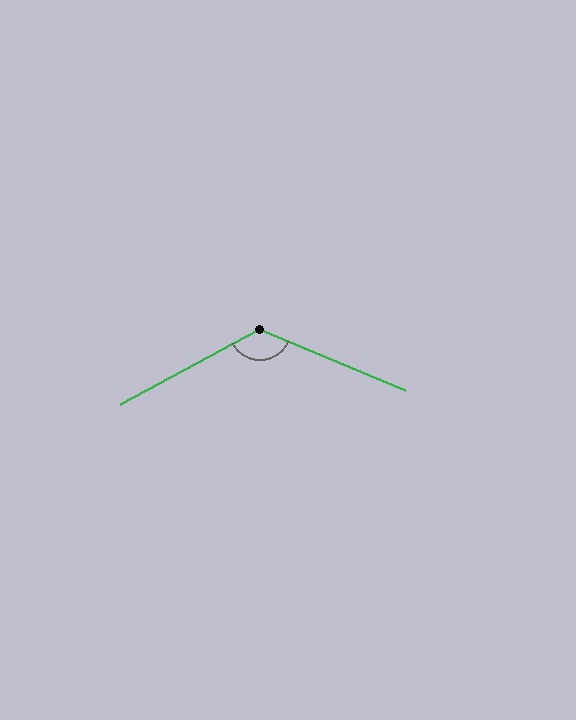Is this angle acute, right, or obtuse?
It is obtuse.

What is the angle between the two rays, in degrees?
Approximately 129 degrees.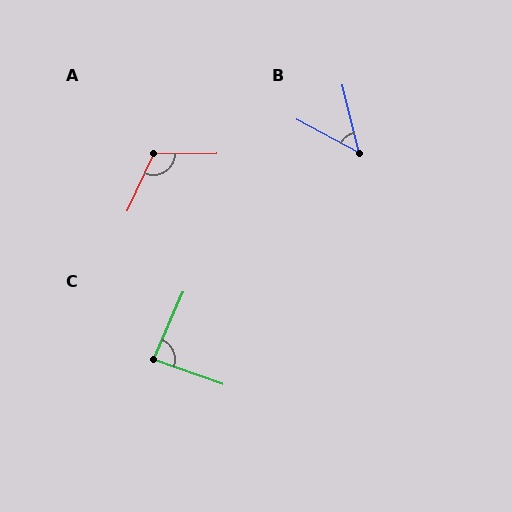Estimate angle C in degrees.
Approximately 86 degrees.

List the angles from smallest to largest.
B (48°), C (86°), A (115°).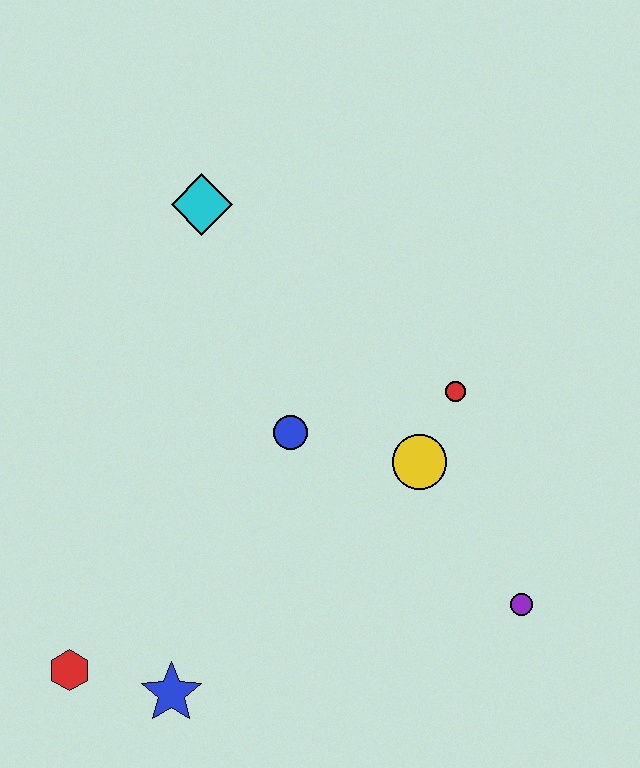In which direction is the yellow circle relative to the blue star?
The yellow circle is to the right of the blue star.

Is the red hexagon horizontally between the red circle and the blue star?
No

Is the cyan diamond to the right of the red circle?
No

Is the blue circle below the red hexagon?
No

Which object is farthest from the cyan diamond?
The purple circle is farthest from the cyan diamond.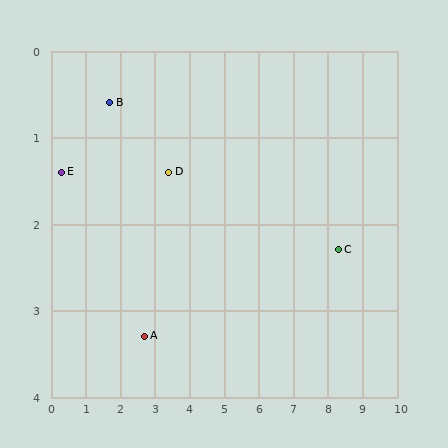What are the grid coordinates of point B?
Point B is at approximately (1.7, 0.6).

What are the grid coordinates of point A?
Point A is at approximately (2.7, 3.3).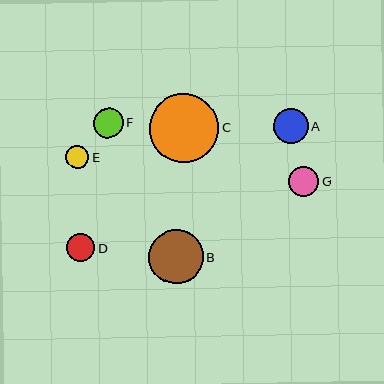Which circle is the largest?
Circle C is the largest with a size of approximately 69 pixels.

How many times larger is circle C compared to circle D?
Circle C is approximately 2.4 times the size of circle D.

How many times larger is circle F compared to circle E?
Circle F is approximately 1.3 times the size of circle E.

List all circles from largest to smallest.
From largest to smallest: C, B, A, G, F, D, E.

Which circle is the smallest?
Circle E is the smallest with a size of approximately 23 pixels.